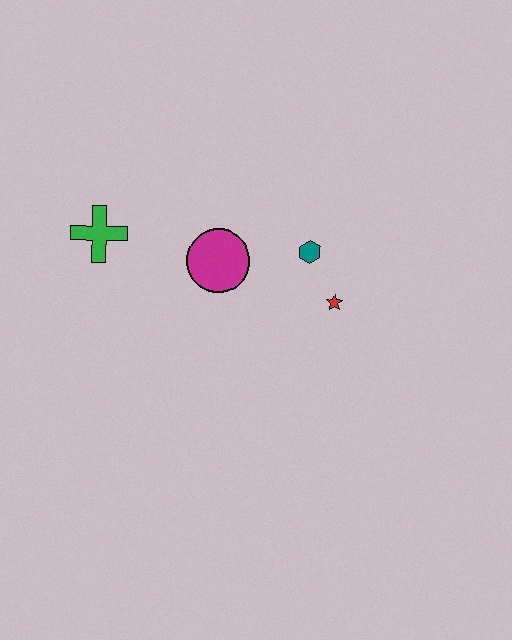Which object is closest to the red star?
The teal hexagon is closest to the red star.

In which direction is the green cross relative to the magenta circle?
The green cross is to the left of the magenta circle.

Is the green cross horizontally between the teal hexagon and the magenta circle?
No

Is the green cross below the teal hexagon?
No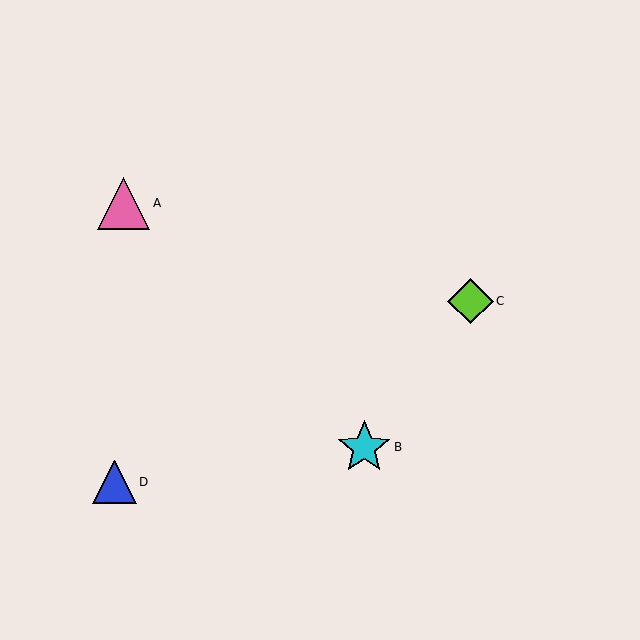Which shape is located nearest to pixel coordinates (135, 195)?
The pink triangle (labeled A) at (124, 203) is nearest to that location.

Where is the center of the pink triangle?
The center of the pink triangle is at (124, 203).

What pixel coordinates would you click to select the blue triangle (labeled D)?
Click at (114, 482) to select the blue triangle D.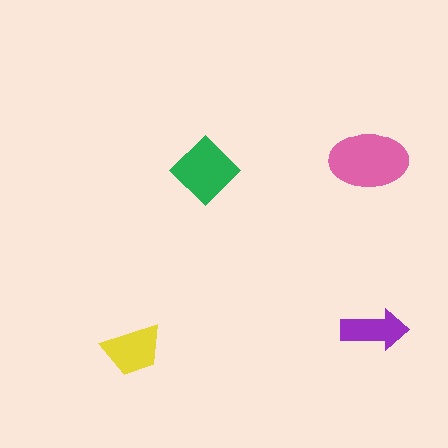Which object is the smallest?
The purple arrow.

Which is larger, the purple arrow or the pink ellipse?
The pink ellipse.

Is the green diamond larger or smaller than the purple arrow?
Larger.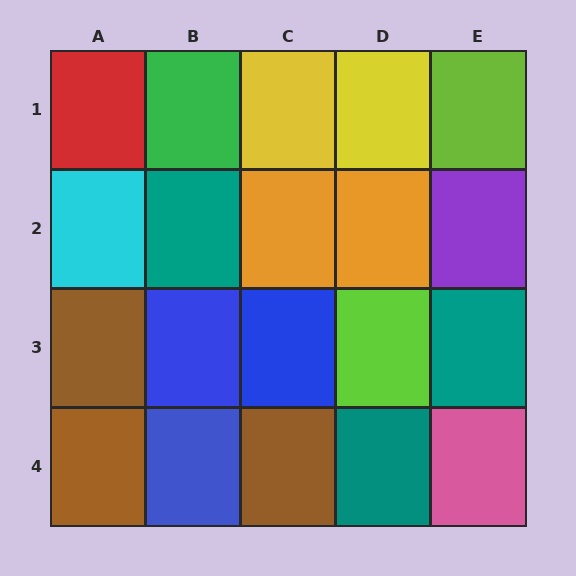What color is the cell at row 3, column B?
Blue.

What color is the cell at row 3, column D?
Lime.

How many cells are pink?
1 cell is pink.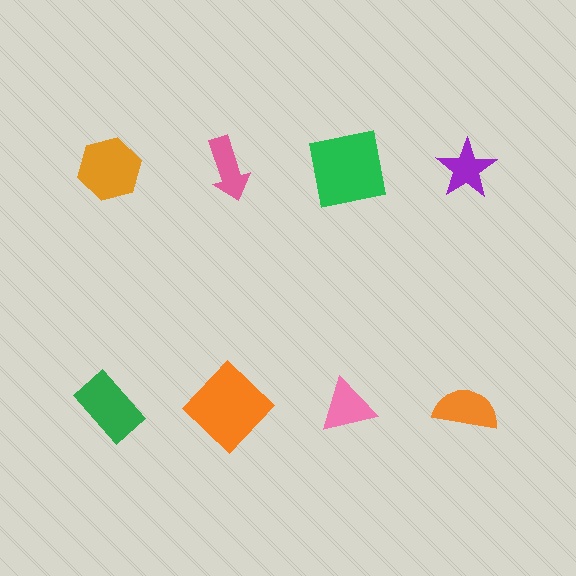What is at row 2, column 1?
A green rectangle.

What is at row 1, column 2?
A pink arrow.